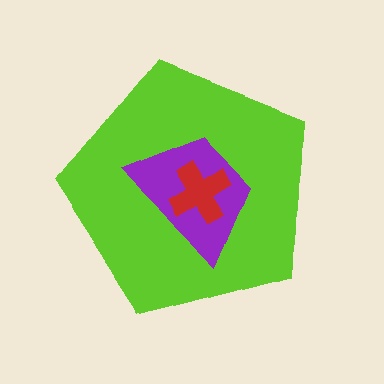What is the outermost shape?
The lime pentagon.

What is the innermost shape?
The red cross.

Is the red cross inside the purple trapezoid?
Yes.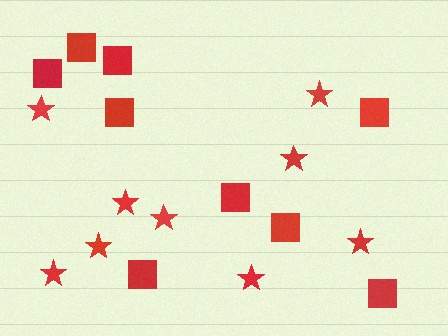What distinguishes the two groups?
There are 2 groups: one group of stars (9) and one group of squares (9).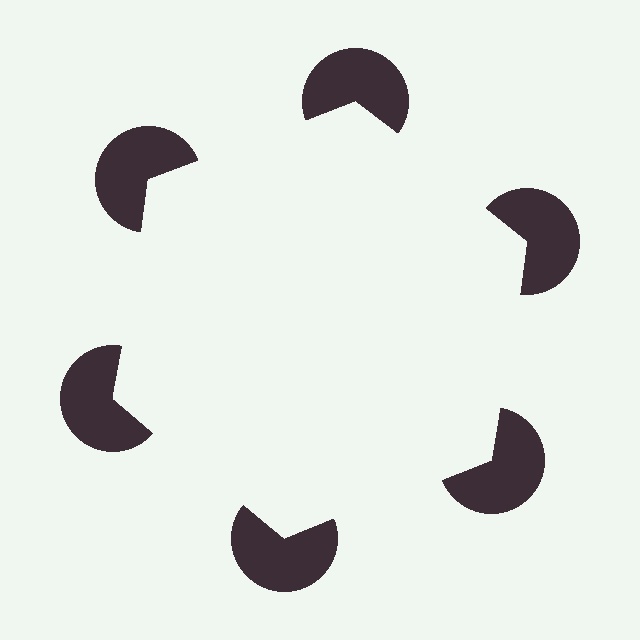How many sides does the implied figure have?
6 sides.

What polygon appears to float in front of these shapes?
An illusory hexagon — its edges are inferred from the aligned wedge cuts in the pac-man discs, not physically drawn.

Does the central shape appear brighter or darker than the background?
It typically appears slightly brighter than the background, even though no actual brightness change is drawn.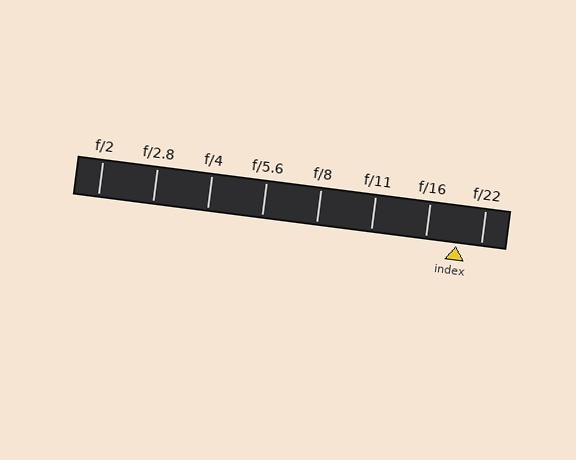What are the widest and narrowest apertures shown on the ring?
The widest aperture shown is f/2 and the narrowest is f/22.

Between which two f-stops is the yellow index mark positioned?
The index mark is between f/16 and f/22.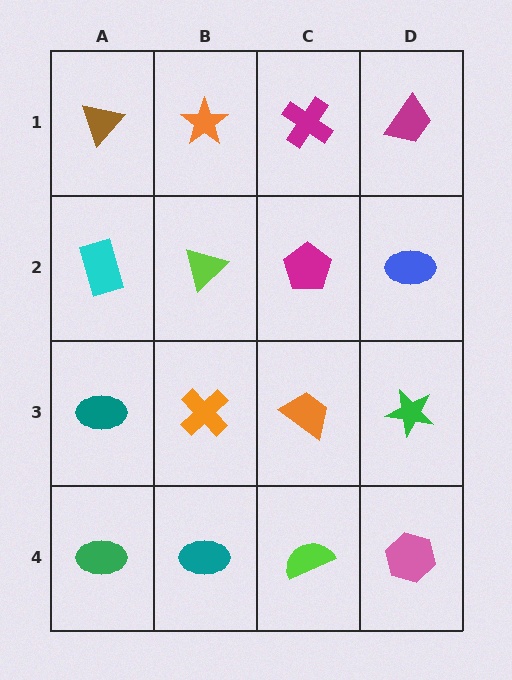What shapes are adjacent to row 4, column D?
A green star (row 3, column D), a lime semicircle (row 4, column C).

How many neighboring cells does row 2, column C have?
4.